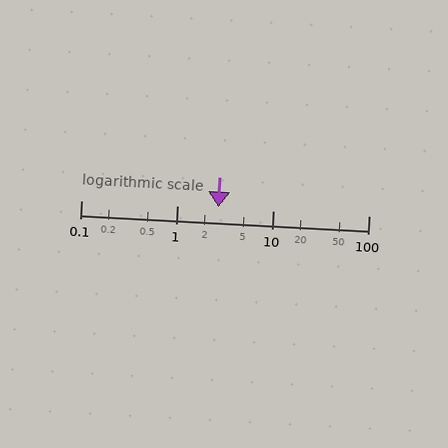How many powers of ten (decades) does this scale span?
The scale spans 3 decades, from 0.1 to 100.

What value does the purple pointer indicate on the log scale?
The pointer indicates approximately 2.7.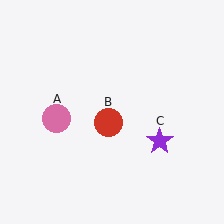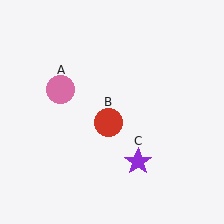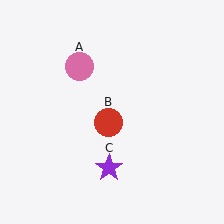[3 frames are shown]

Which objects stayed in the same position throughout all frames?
Red circle (object B) remained stationary.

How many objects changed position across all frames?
2 objects changed position: pink circle (object A), purple star (object C).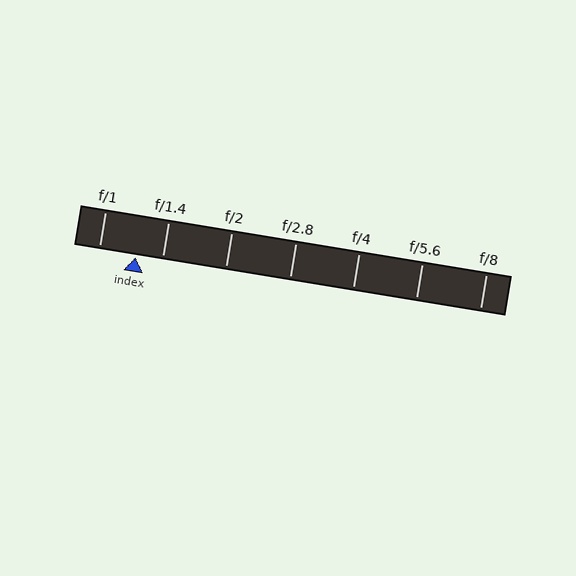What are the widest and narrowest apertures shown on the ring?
The widest aperture shown is f/1 and the narrowest is f/8.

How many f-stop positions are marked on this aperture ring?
There are 7 f-stop positions marked.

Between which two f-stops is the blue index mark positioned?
The index mark is between f/1 and f/1.4.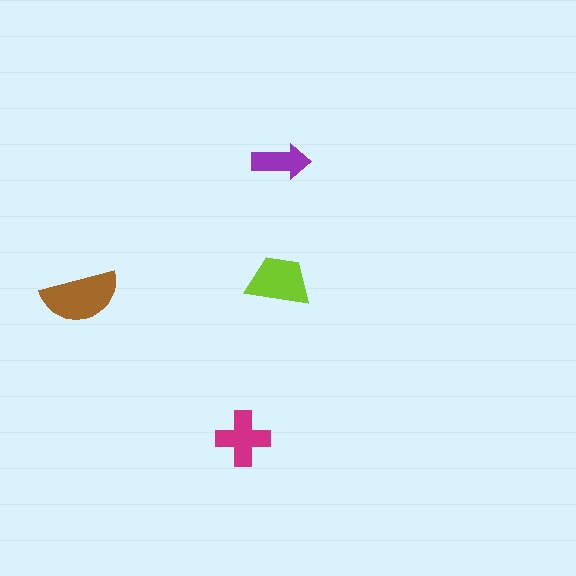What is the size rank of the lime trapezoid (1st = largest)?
2nd.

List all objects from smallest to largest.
The purple arrow, the magenta cross, the lime trapezoid, the brown semicircle.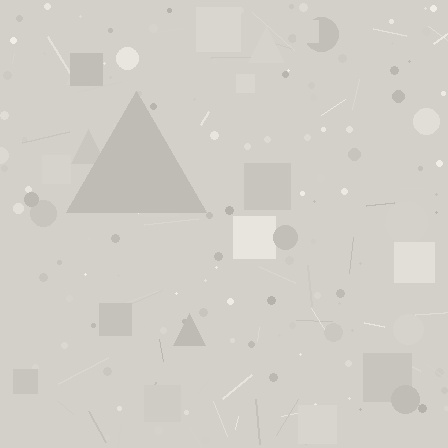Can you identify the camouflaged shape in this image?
The camouflaged shape is a triangle.